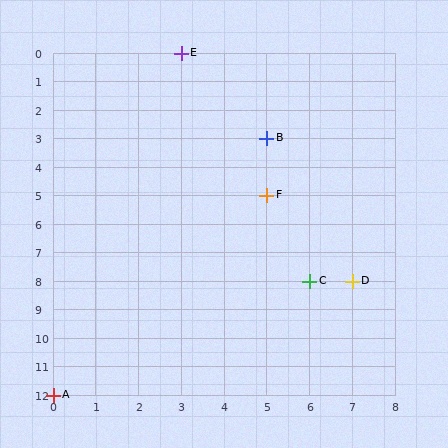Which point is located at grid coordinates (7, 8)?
Point D is at (7, 8).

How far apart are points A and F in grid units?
Points A and F are 5 columns and 7 rows apart (about 8.6 grid units diagonally).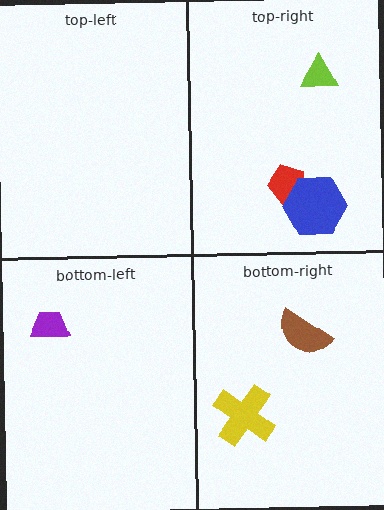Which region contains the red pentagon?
The top-right region.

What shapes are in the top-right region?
The red pentagon, the lime triangle, the blue hexagon.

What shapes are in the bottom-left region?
The purple trapezoid.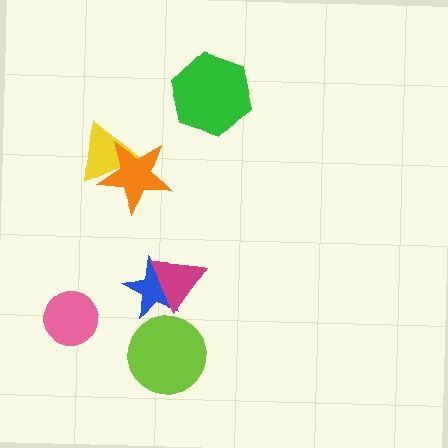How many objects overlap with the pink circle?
0 objects overlap with the pink circle.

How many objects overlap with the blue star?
1 object overlaps with the blue star.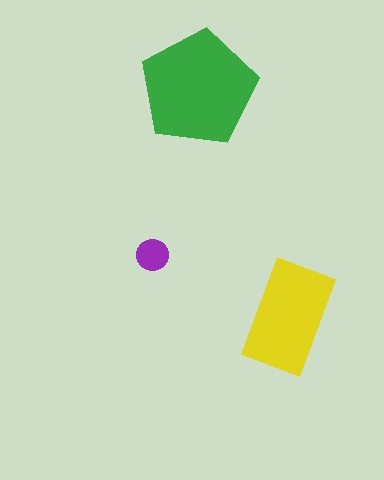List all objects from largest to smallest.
The green pentagon, the yellow rectangle, the purple circle.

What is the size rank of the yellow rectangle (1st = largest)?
2nd.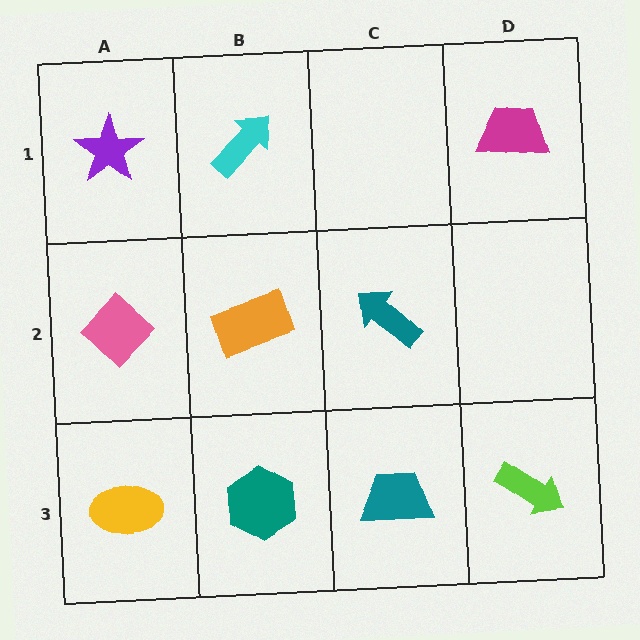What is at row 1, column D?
A magenta trapezoid.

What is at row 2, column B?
An orange rectangle.